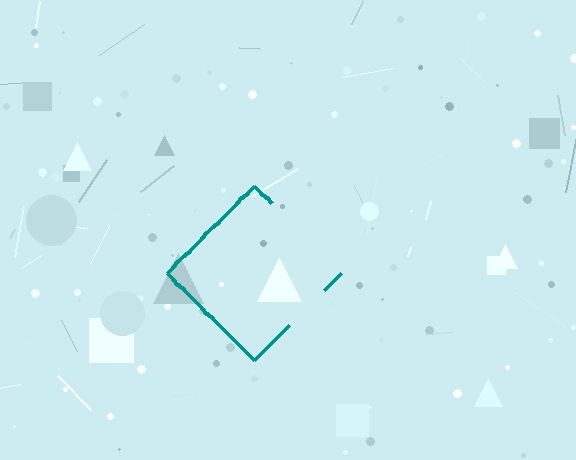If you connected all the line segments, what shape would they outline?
They would outline a diamond.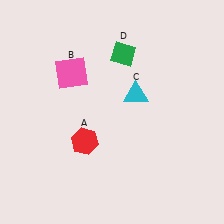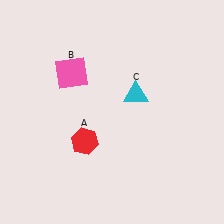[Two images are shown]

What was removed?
The green diamond (D) was removed in Image 2.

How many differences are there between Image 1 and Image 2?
There is 1 difference between the two images.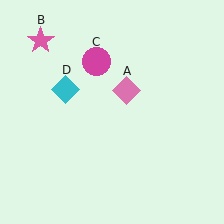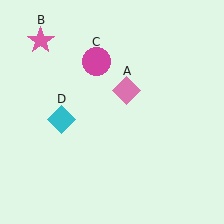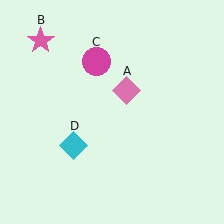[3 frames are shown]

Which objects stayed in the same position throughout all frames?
Pink diamond (object A) and pink star (object B) and magenta circle (object C) remained stationary.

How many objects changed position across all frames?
1 object changed position: cyan diamond (object D).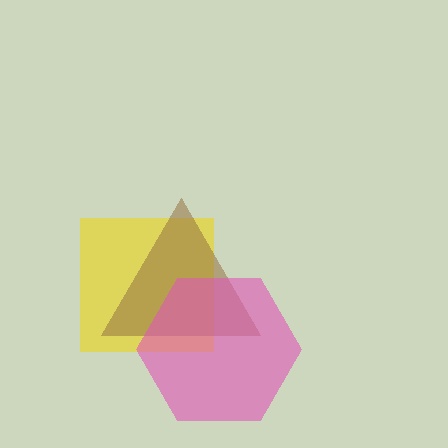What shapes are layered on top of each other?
The layered shapes are: a yellow square, a brown triangle, a pink hexagon.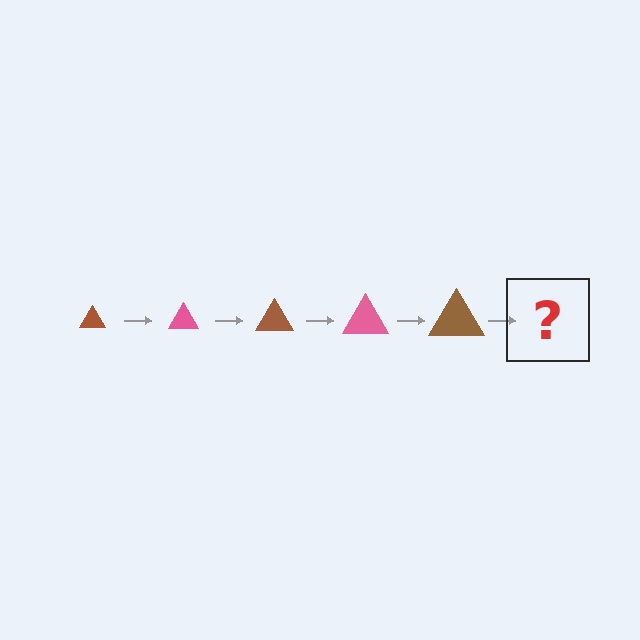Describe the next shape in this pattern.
It should be a pink triangle, larger than the previous one.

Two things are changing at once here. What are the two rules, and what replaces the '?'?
The two rules are that the triangle grows larger each step and the color cycles through brown and pink. The '?' should be a pink triangle, larger than the previous one.